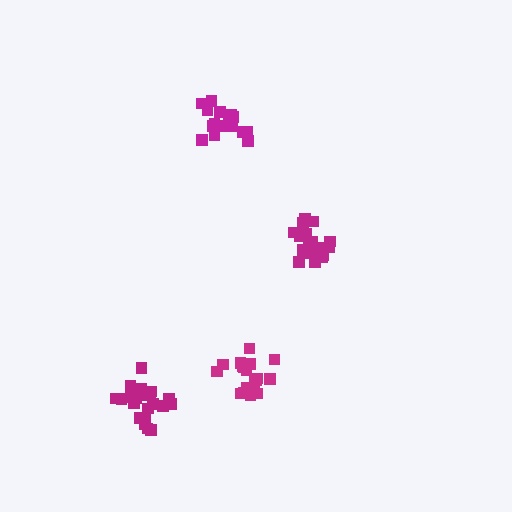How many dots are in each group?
Group 1: 18 dots, Group 2: 17 dots, Group 3: 20 dots, Group 4: 21 dots (76 total).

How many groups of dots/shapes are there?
There are 4 groups.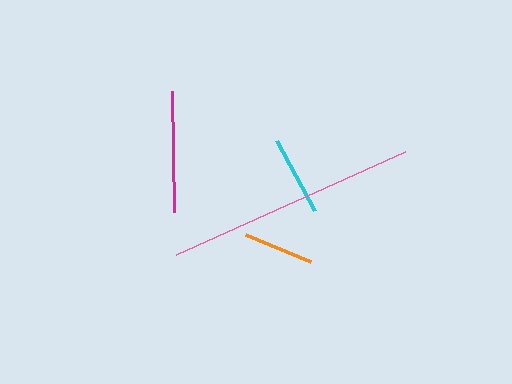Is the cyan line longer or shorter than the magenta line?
The magenta line is longer than the cyan line.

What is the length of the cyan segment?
The cyan segment is approximately 79 pixels long.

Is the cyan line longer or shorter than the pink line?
The pink line is longer than the cyan line.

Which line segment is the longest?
The pink line is the longest at approximately 251 pixels.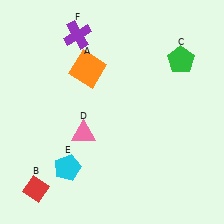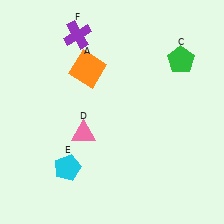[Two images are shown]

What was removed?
The red diamond (B) was removed in Image 2.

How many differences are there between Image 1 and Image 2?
There is 1 difference between the two images.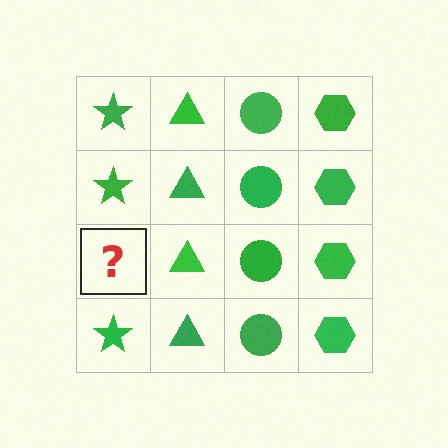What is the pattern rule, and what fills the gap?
The rule is that each column has a consistent shape. The gap should be filled with a green star.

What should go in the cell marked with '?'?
The missing cell should contain a green star.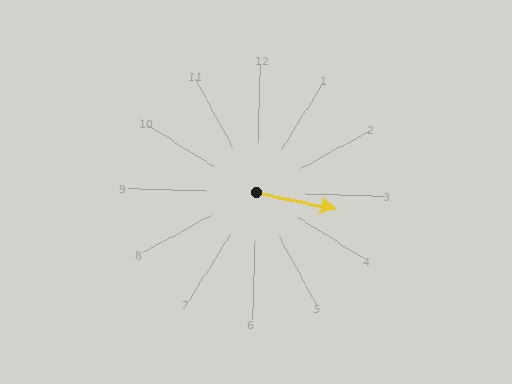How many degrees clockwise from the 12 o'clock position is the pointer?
Approximately 100 degrees.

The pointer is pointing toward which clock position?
Roughly 3 o'clock.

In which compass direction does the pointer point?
East.